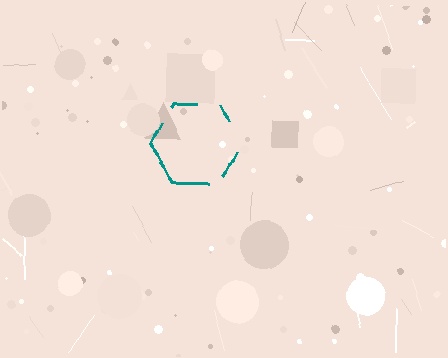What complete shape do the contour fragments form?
The contour fragments form a hexagon.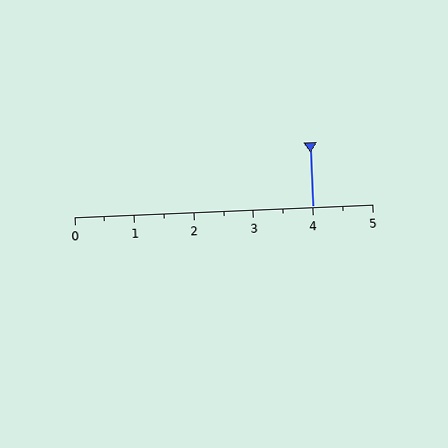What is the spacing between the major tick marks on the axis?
The major ticks are spaced 1 apart.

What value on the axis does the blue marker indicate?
The marker indicates approximately 4.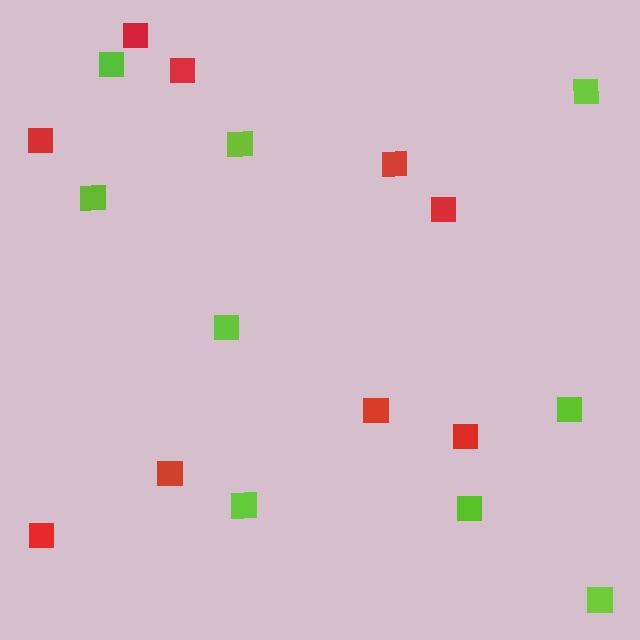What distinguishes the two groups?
There are 2 groups: one group of lime squares (9) and one group of red squares (9).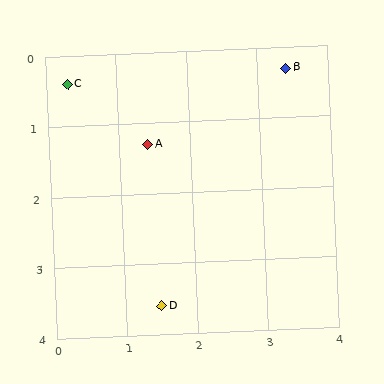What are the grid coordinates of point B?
Point B is at approximately (3.4, 0.3).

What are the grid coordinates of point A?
Point A is at approximately (1.4, 1.3).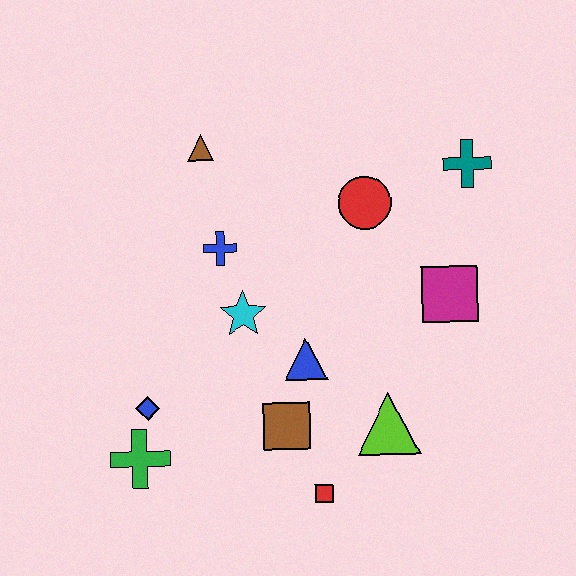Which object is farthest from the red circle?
The green cross is farthest from the red circle.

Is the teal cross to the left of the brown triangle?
No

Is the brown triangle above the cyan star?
Yes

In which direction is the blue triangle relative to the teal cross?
The blue triangle is below the teal cross.